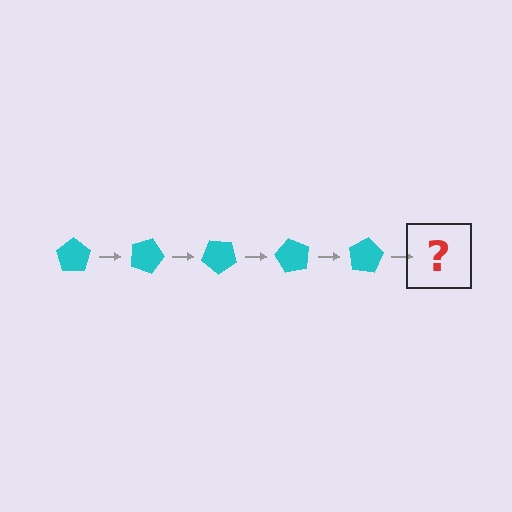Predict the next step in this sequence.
The next step is a cyan pentagon rotated 100 degrees.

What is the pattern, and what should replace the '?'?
The pattern is that the pentagon rotates 20 degrees each step. The '?' should be a cyan pentagon rotated 100 degrees.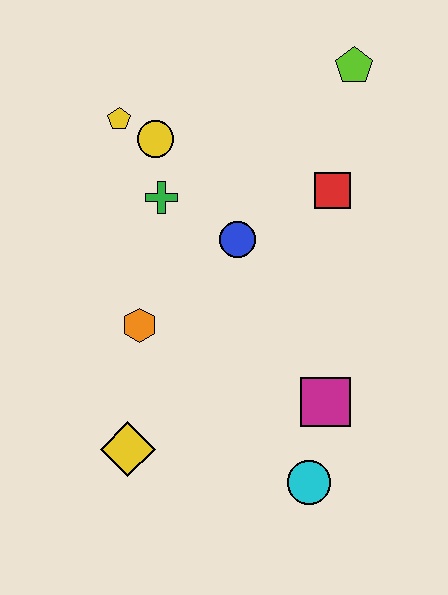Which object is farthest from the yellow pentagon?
The cyan circle is farthest from the yellow pentagon.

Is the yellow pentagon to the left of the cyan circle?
Yes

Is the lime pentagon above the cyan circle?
Yes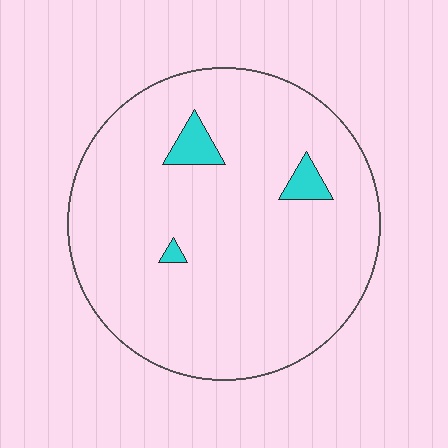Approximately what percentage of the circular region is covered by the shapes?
Approximately 5%.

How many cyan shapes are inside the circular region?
3.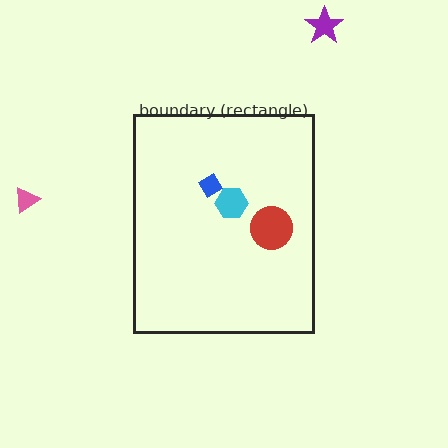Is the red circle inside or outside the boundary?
Inside.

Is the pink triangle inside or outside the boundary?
Outside.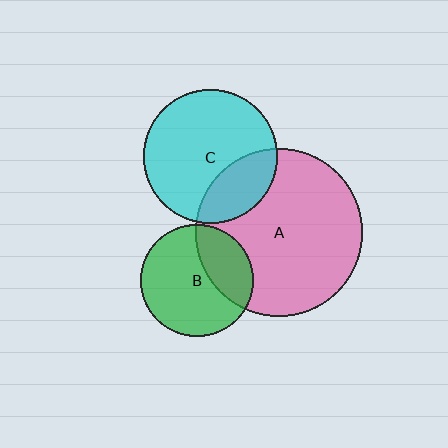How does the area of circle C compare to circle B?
Approximately 1.4 times.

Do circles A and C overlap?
Yes.